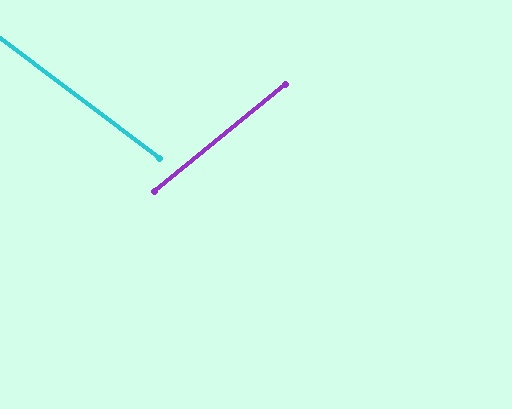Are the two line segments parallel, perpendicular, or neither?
Neither parallel nor perpendicular — they differ by about 76°.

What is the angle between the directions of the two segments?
Approximately 76 degrees.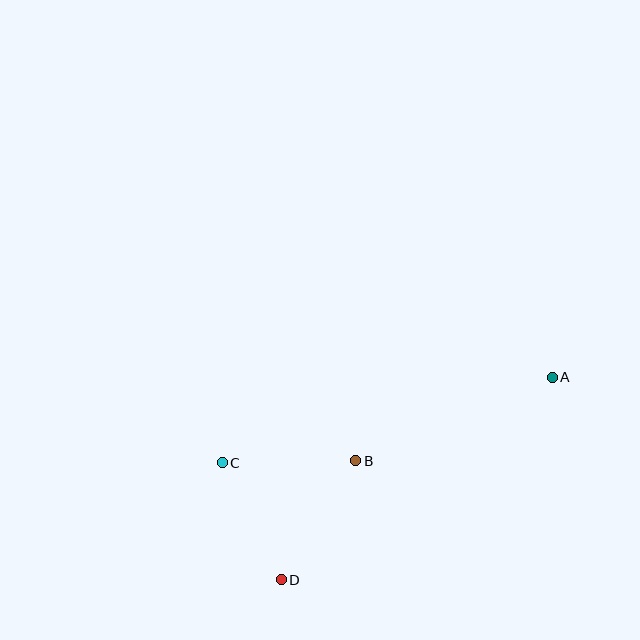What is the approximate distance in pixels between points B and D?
The distance between B and D is approximately 140 pixels.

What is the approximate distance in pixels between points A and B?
The distance between A and B is approximately 214 pixels.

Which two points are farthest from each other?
Points A and C are farthest from each other.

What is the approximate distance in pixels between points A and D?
The distance between A and D is approximately 338 pixels.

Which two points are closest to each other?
Points C and D are closest to each other.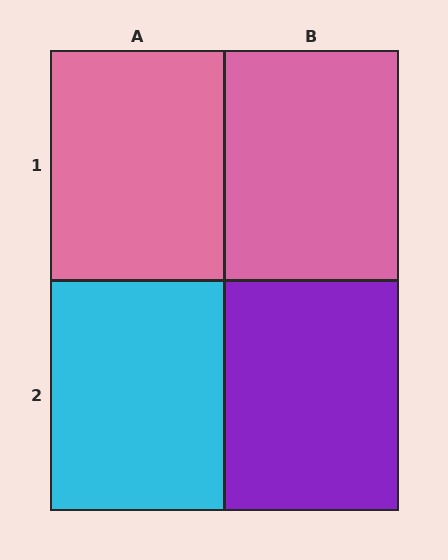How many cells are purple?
1 cell is purple.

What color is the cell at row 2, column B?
Purple.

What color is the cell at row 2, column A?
Cyan.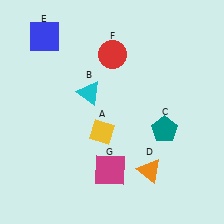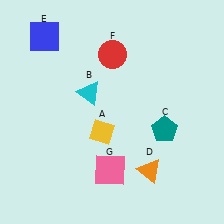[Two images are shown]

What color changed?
The square (G) changed from magenta in Image 1 to pink in Image 2.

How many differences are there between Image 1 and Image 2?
There is 1 difference between the two images.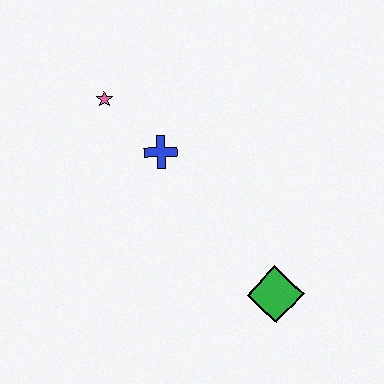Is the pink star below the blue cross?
No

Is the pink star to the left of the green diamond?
Yes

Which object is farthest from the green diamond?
The pink star is farthest from the green diamond.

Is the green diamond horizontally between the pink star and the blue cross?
No